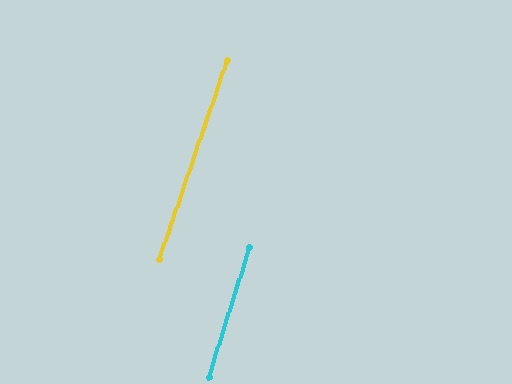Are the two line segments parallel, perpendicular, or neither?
Parallel — their directions differ by only 1.1°.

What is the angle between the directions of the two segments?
Approximately 1 degree.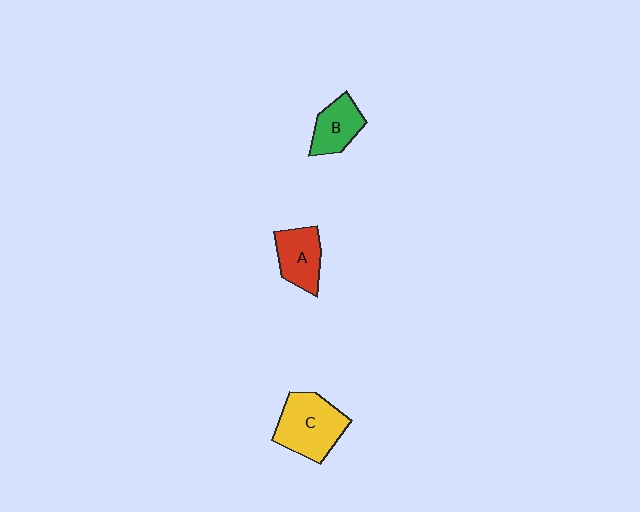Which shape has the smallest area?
Shape B (green).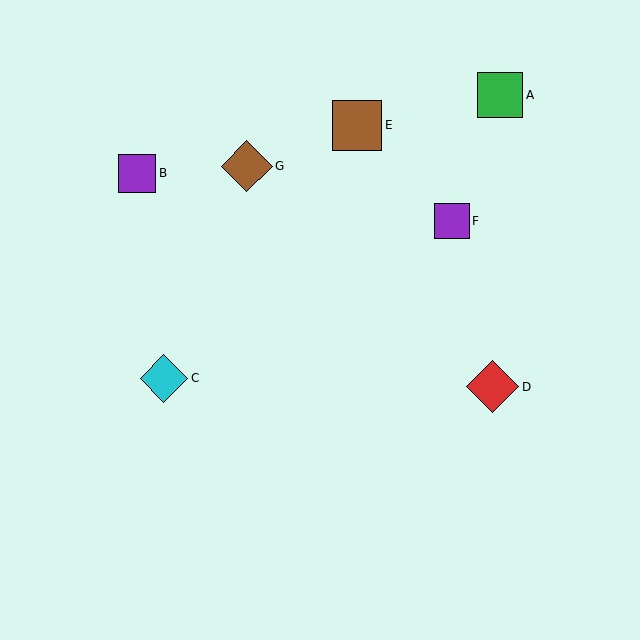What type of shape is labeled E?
Shape E is a brown square.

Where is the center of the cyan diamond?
The center of the cyan diamond is at (164, 378).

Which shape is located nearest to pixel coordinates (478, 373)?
The red diamond (labeled D) at (493, 387) is nearest to that location.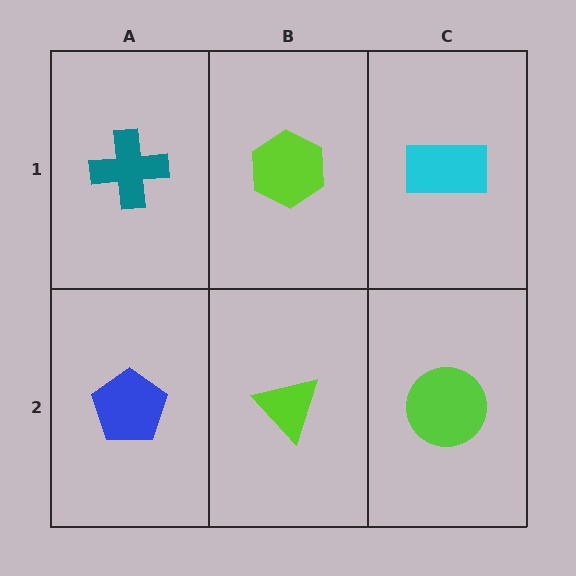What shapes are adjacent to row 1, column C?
A lime circle (row 2, column C), a lime hexagon (row 1, column B).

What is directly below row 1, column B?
A lime triangle.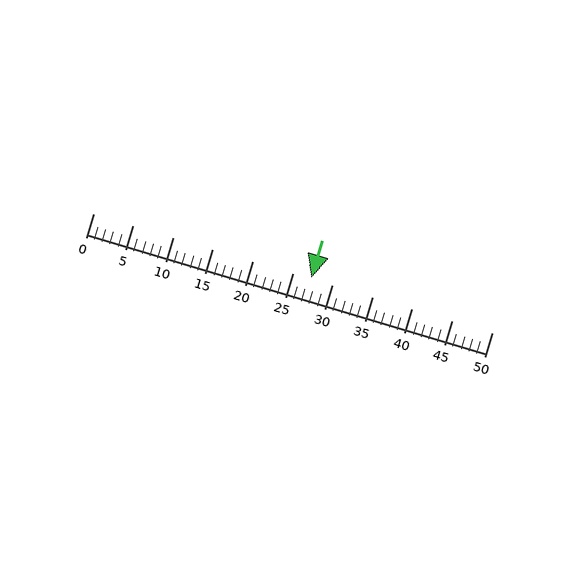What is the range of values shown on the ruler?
The ruler shows values from 0 to 50.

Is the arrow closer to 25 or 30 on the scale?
The arrow is closer to 25.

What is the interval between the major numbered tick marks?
The major tick marks are spaced 5 units apart.